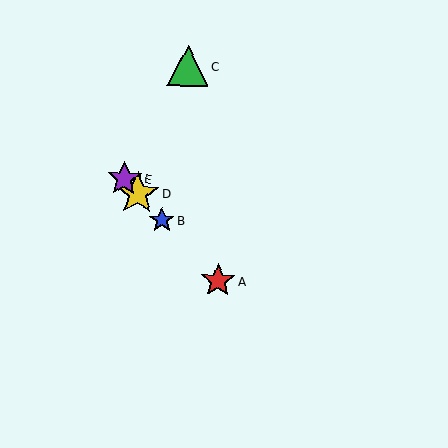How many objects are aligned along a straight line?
4 objects (A, B, D, E) are aligned along a straight line.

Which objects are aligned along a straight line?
Objects A, B, D, E are aligned along a straight line.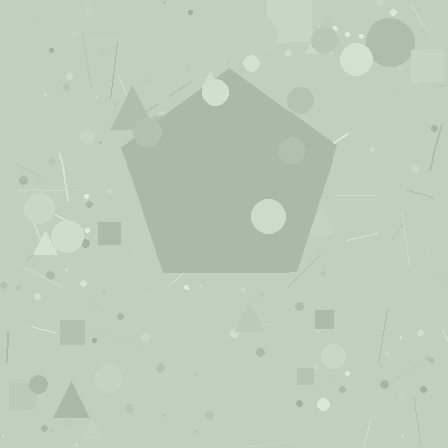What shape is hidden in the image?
A pentagon is hidden in the image.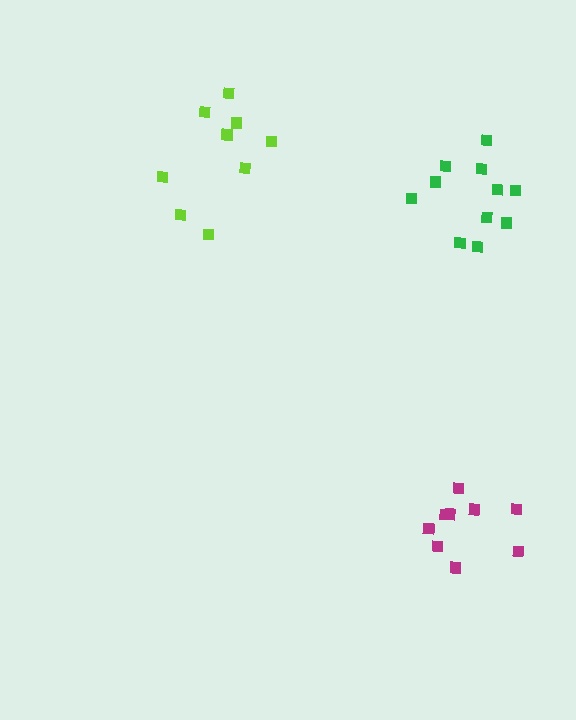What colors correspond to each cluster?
The clusters are colored: magenta, lime, green.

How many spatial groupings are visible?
There are 3 spatial groupings.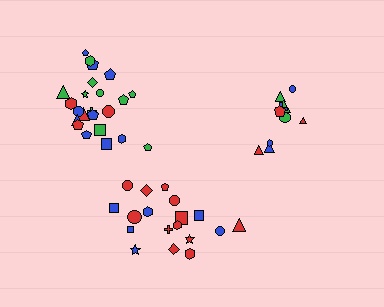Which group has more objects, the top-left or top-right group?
The top-left group.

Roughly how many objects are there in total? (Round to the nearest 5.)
Roughly 55 objects in total.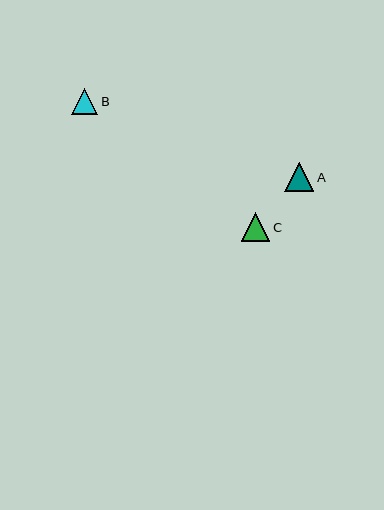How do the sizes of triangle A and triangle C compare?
Triangle A and triangle C are approximately the same size.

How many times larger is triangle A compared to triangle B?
Triangle A is approximately 1.1 times the size of triangle B.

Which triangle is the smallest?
Triangle B is the smallest with a size of approximately 26 pixels.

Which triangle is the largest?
Triangle A is the largest with a size of approximately 30 pixels.